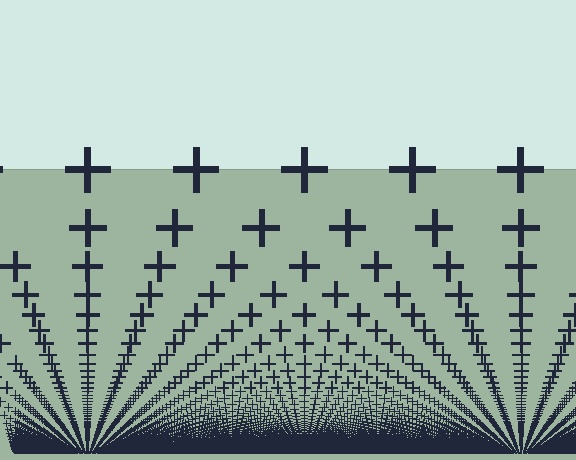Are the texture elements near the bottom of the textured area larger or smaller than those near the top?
Smaller. The gradient is inverted — elements near the bottom are smaller and denser.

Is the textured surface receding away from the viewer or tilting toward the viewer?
The surface appears to tilt toward the viewer. Texture elements get larger and sparser toward the top.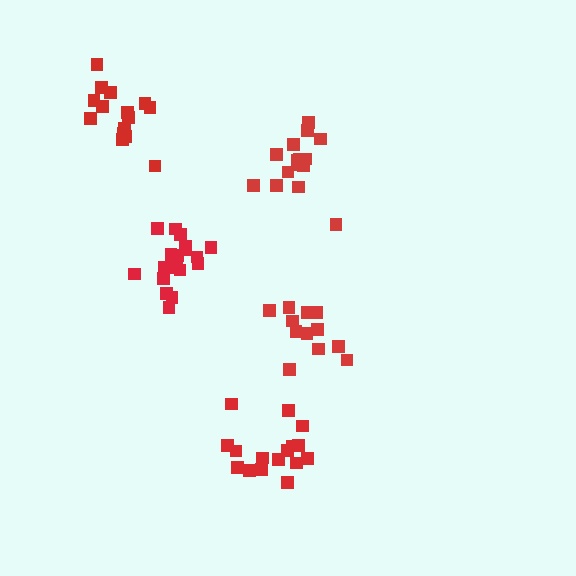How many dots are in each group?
Group 1: 15 dots, Group 2: 16 dots, Group 3: 12 dots, Group 4: 18 dots, Group 5: 15 dots (76 total).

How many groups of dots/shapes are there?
There are 5 groups.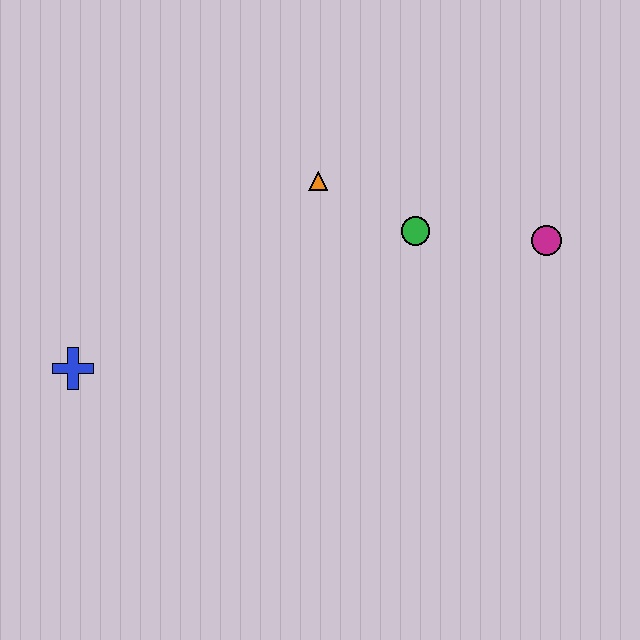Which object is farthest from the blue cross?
The magenta circle is farthest from the blue cross.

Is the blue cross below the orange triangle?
Yes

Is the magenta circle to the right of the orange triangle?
Yes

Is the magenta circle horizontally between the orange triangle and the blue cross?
No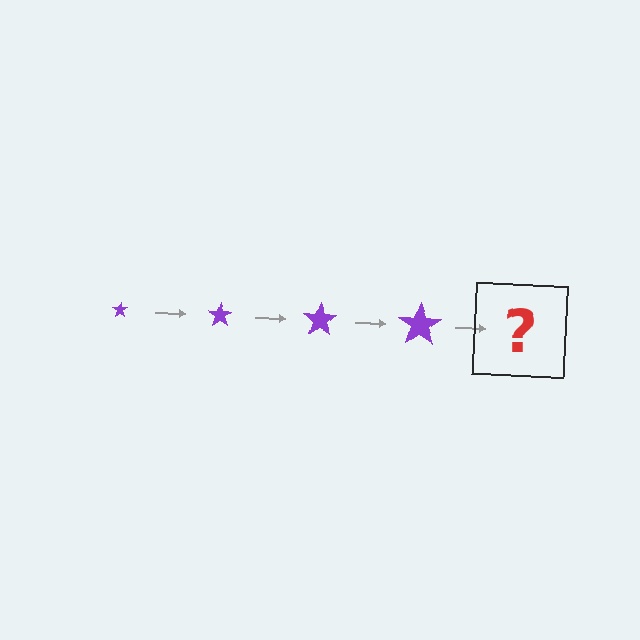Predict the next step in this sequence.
The next step is a purple star, larger than the previous one.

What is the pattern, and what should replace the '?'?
The pattern is that the star gets progressively larger each step. The '?' should be a purple star, larger than the previous one.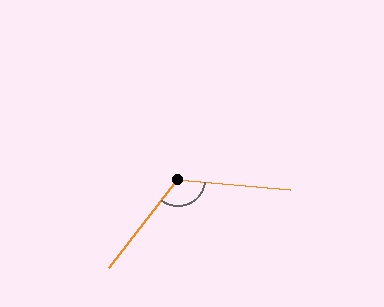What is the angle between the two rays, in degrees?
Approximately 123 degrees.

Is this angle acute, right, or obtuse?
It is obtuse.